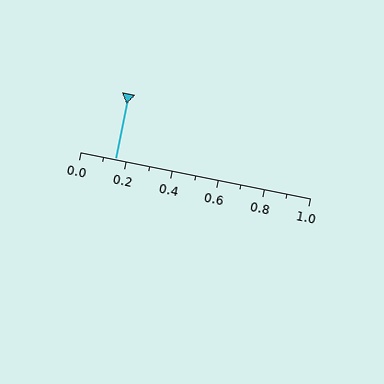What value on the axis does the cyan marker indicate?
The marker indicates approximately 0.15.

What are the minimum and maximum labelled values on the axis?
The axis runs from 0.0 to 1.0.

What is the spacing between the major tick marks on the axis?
The major ticks are spaced 0.2 apart.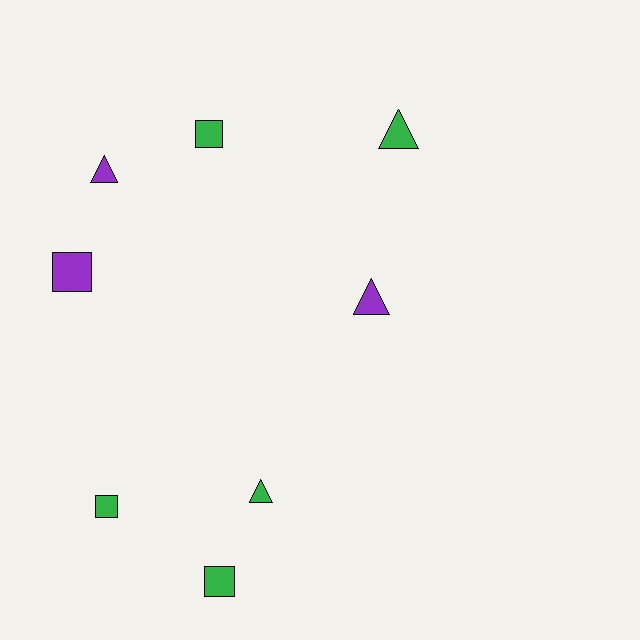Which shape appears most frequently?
Triangle, with 4 objects.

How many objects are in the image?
There are 8 objects.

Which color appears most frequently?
Green, with 5 objects.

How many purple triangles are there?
There are 2 purple triangles.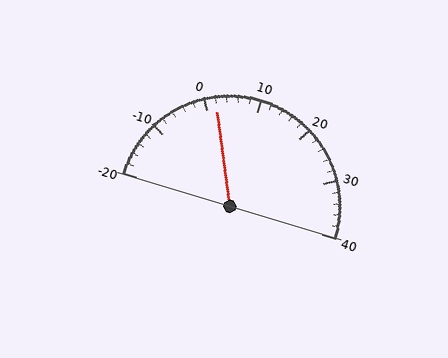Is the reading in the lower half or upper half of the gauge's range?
The reading is in the lower half of the range (-20 to 40).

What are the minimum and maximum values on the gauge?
The gauge ranges from -20 to 40.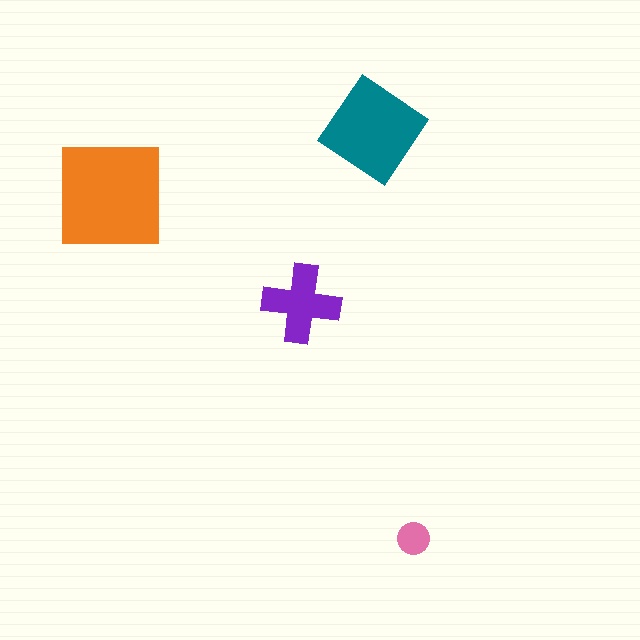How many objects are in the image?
There are 4 objects in the image.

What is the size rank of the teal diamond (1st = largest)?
2nd.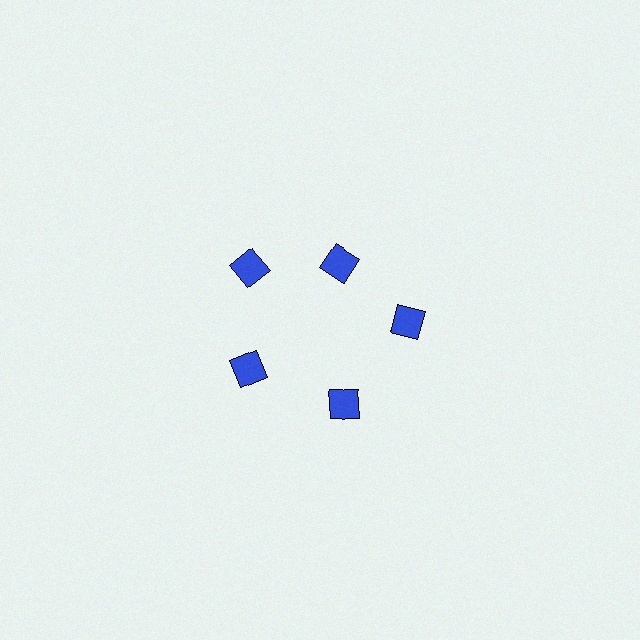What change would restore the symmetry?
The symmetry would be restored by moving it outward, back onto the ring so that all 5 squares sit at equal angles and equal distance from the center.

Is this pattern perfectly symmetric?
No. The 5 blue squares are arranged in a ring, but one element near the 1 o'clock position is pulled inward toward the center, breaking the 5-fold rotational symmetry.